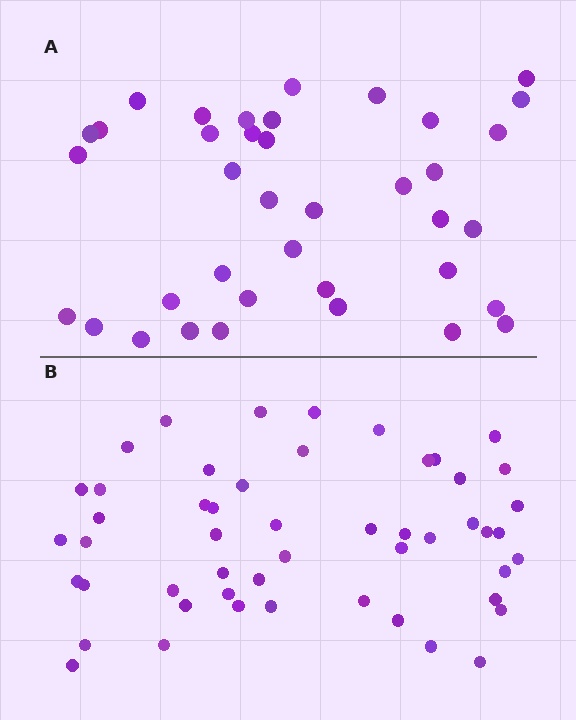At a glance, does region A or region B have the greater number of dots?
Region B (the bottom region) has more dots.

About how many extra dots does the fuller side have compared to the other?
Region B has approximately 15 more dots than region A.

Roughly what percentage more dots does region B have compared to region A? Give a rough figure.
About 35% more.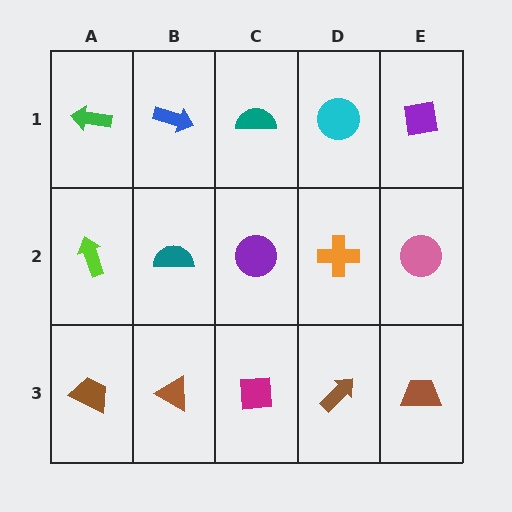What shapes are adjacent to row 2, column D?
A cyan circle (row 1, column D), a brown arrow (row 3, column D), a purple circle (row 2, column C), a pink circle (row 2, column E).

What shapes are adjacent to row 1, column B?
A teal semicircle (row 2, column B), a green arrow (row 1, column A), a teal semicircle (row 1, column C).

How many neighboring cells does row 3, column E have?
2.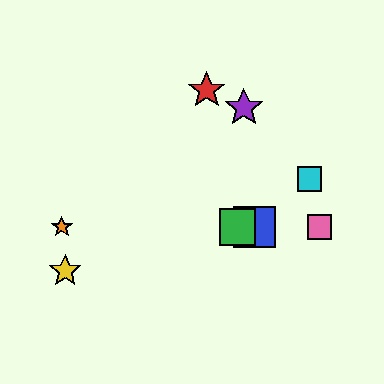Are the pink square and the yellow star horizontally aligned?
No, the pink square is at y≈227 and the yellow star is at y≈271.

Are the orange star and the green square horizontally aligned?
Yes, both are at y≈227.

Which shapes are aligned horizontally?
The blue square, the green square, the orange star, the pink square are aligned horizontally.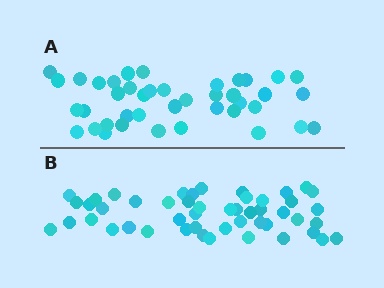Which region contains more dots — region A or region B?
Region B (the bottom region) has more dots.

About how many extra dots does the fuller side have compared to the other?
Region B has roughly 8 or so more dots than region A.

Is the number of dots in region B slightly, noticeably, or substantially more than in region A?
Region B has only slightly more — the two regions are fairly close. The ratio is roughly 1.2 to 1.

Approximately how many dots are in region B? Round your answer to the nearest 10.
About 50 dots. (The exact count is 49, which rounds to 50.)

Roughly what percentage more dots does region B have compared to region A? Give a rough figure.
About 20% more.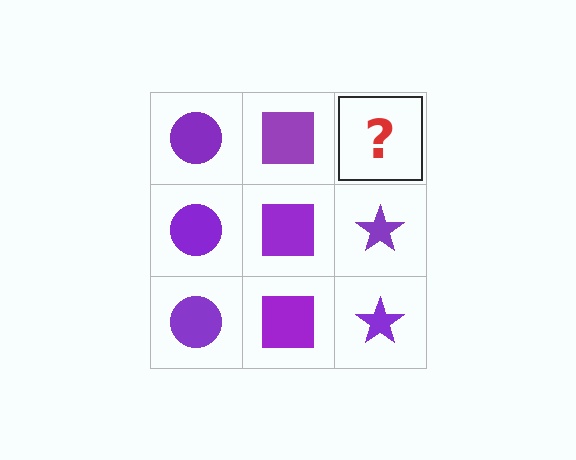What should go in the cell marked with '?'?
The missing cell should contain a purple star.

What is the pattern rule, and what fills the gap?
The rule is that each column has a consistent shape. The gap should be filled with a purple star.